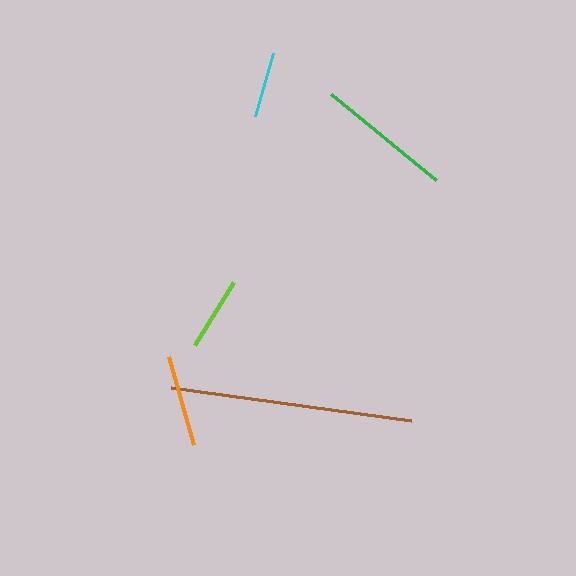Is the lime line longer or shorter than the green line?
The green line is longer than the lime line.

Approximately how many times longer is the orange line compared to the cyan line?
The orange line is approximately 1.4 times the length of the cyan line.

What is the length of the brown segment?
The brown segment is approximately 242 pixels long.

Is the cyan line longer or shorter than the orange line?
The orange line is longer than the cyan line.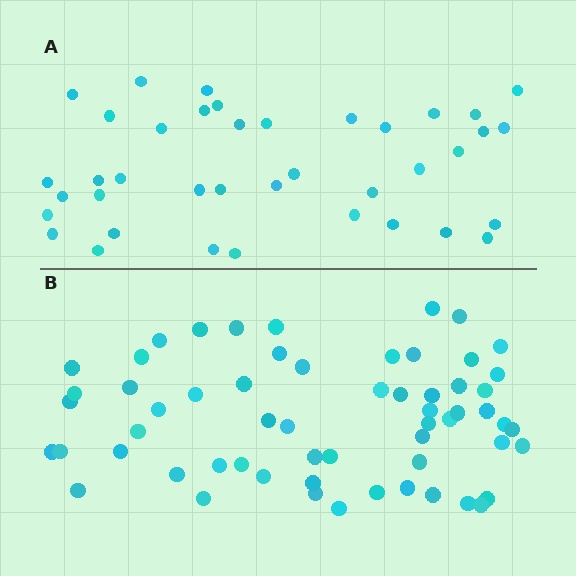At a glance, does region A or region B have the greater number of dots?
Region B (the bottom region) has more dots.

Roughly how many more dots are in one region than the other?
Region B has approximately 20 more dots than region A.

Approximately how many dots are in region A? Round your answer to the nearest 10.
About 40 dots. (The exact count is 39, which rounds to 40.)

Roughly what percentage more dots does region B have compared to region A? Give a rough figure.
About 55% more.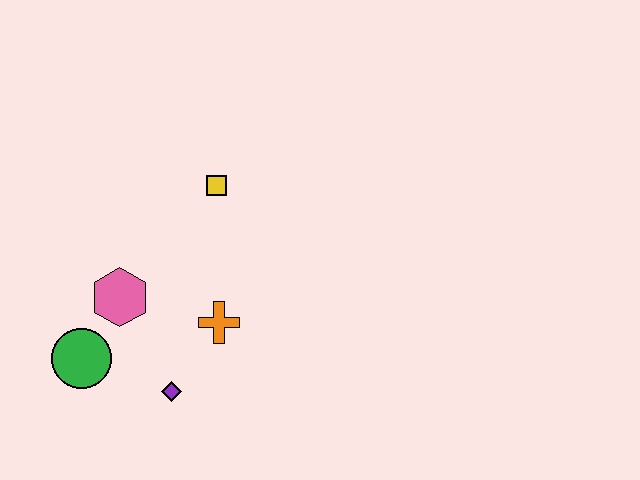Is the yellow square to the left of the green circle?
No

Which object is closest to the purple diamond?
The orange cross is closest to the purple diamond.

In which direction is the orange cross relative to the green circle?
The orange cross is to the right of the green circle.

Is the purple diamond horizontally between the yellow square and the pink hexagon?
Yes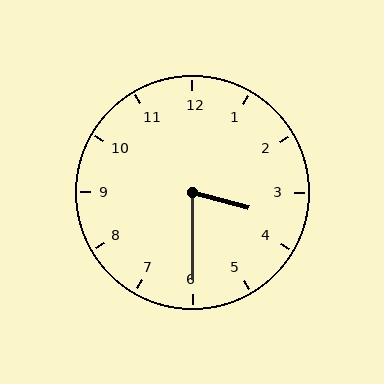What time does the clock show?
3:30.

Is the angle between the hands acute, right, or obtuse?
It is acute.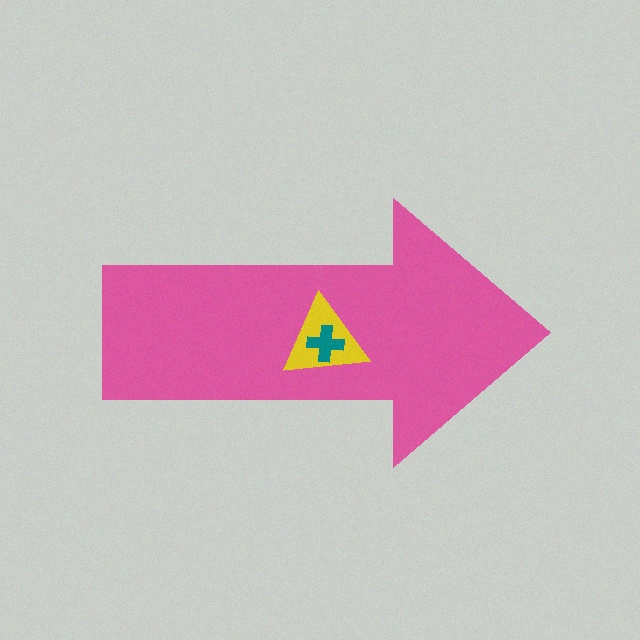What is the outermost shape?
The pink arrow.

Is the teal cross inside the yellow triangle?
Yes.